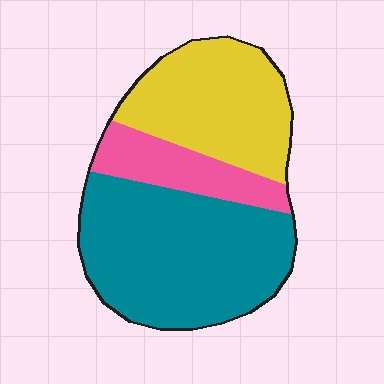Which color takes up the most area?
Teal, at roughly 50%.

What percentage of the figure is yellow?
Yellow takes up between a third and a half of the figure.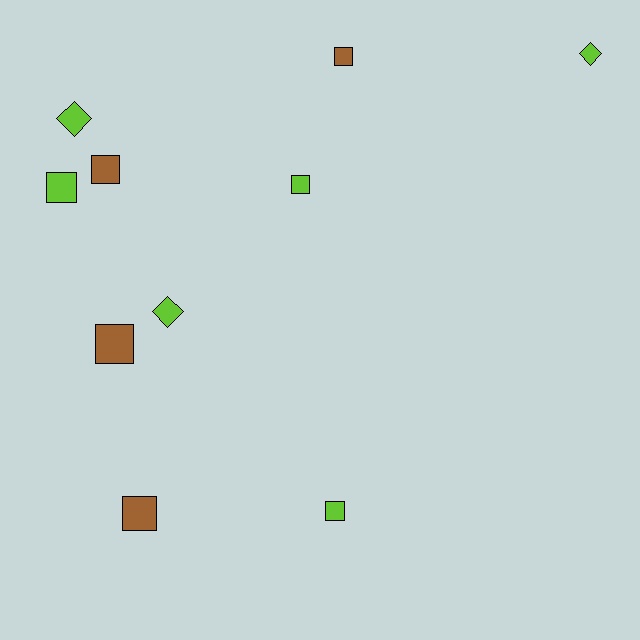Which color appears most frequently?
Lime, with 6 objects.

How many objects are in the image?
There are 10 objects.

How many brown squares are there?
There are 4 brown squares.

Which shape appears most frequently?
Square, with 7 objects.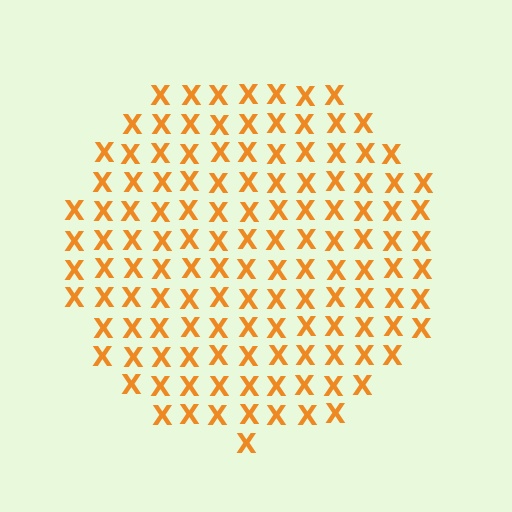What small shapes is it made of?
It is made of small letter X's.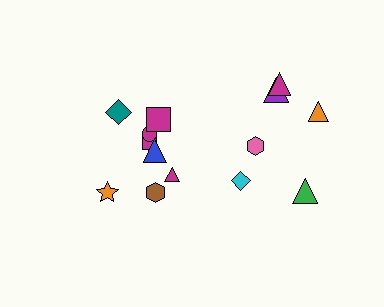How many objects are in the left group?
There are 8 objects.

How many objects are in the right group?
There are 6 objects.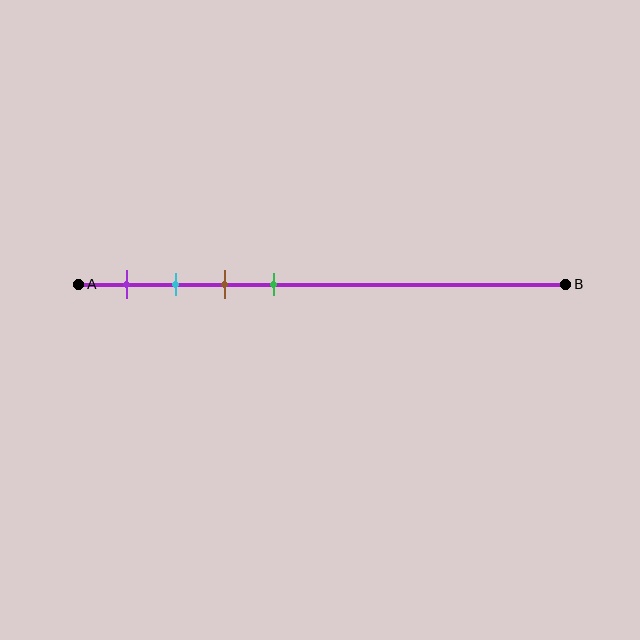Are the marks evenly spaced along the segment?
Yes, the marks are approximately evenly spaced.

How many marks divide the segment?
There are 4 marks dividing the segment.